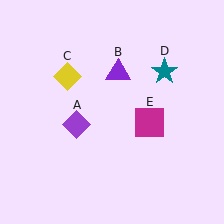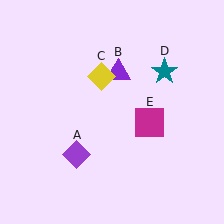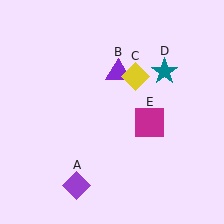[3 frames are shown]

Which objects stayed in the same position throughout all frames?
Purple triangle (object B) and teal star (object D) and magenta square (object E) remained stationary.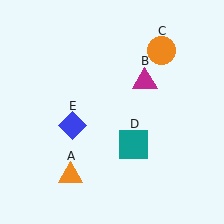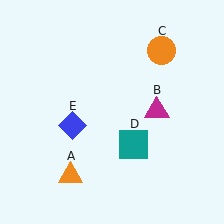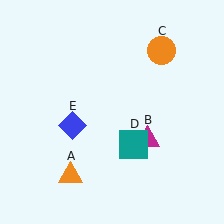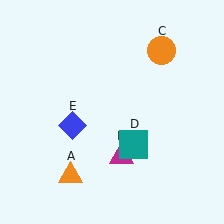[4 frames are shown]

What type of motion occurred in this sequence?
The magenta triangle (object B) rotated clockwise around the center of the scene.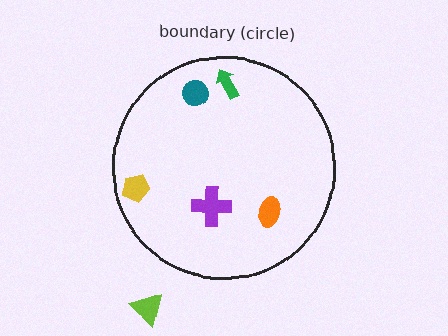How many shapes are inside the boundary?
5 inside, 1 outside.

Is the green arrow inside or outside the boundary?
Inside.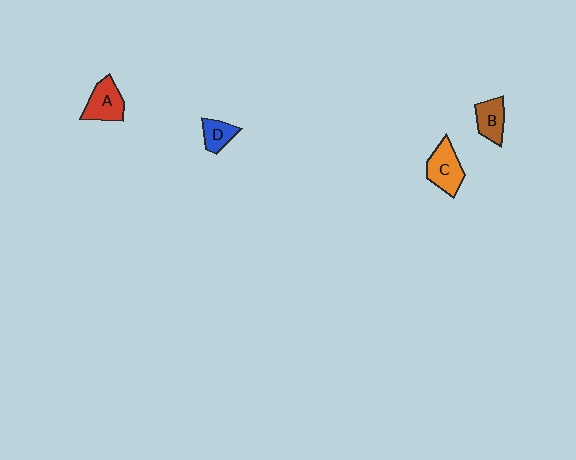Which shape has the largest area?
Shape C (orange).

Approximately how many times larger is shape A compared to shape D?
Approximately 1.5 times.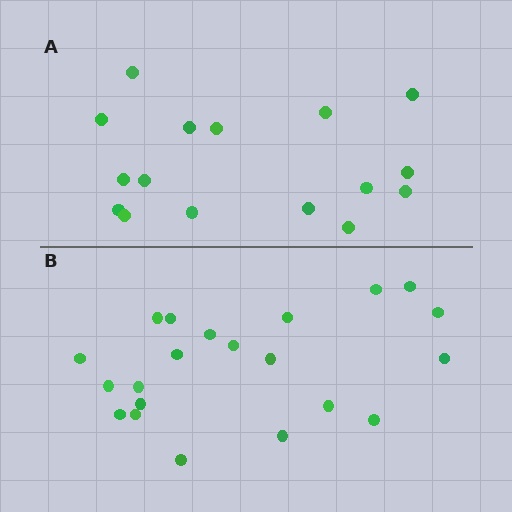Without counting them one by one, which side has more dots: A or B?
Region B (the bottom region) has more dots.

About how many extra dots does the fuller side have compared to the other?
Region B has about 5 more dots than region A.